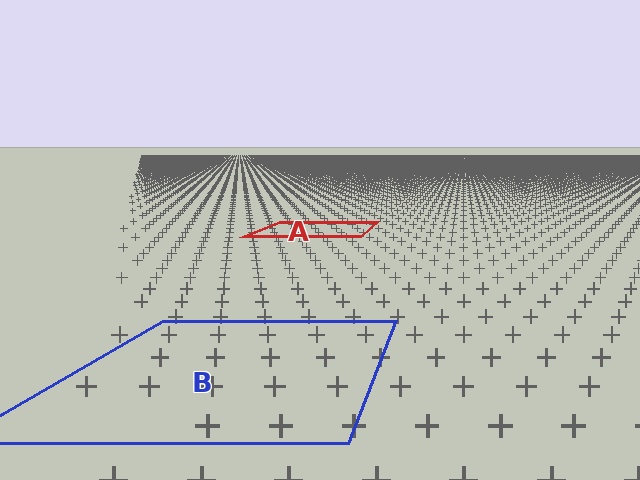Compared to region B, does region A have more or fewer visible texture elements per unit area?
Region A has more texture elements per unit area — they are packed more densely because it is farther away.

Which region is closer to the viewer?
Region B is closer. The texture elements there are larger and more spread out.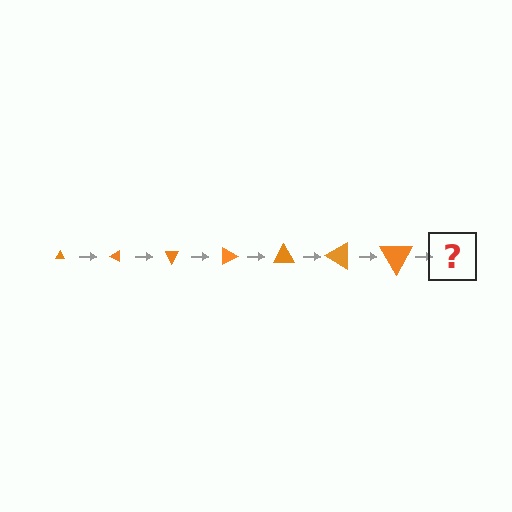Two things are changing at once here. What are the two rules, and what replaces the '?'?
The two rules are that the triangle grows larger each step and it rotates 30 degrees each step. The '?' should be a triangle, larger than the previous one and rotated 210 degrees from the start.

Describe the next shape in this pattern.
It should be a triangle, larger than the previous one and rotated 210 degrees from the start.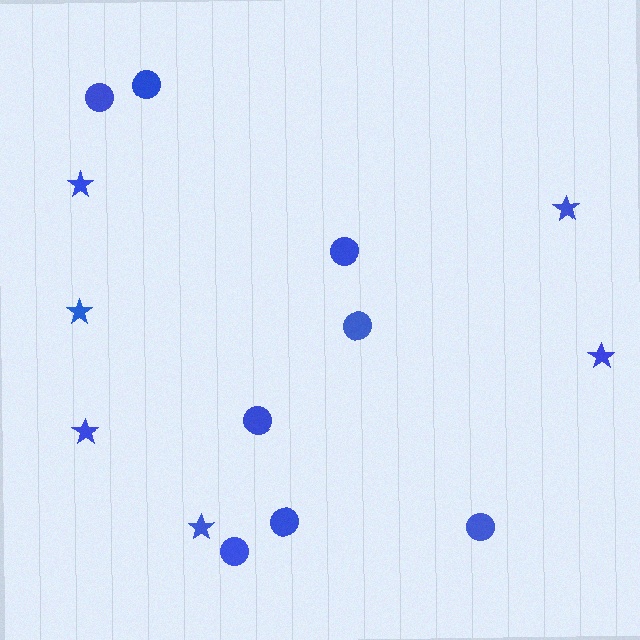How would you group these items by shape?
There are 2 groups: one group of circles (8) and one group of stars (6).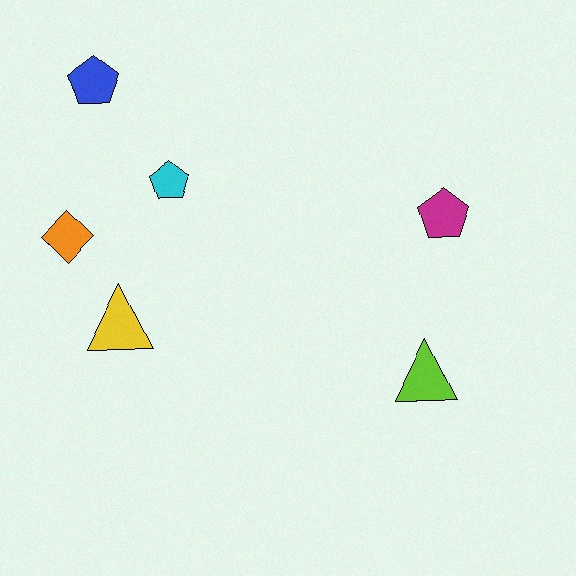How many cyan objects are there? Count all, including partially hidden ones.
There is 1 cyan object.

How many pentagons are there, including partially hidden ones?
There are 3 pentagons.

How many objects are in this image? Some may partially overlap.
There are 6 objects.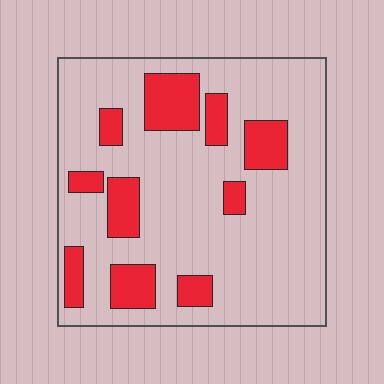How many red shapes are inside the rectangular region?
10.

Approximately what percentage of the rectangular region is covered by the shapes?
Approximately 20%.